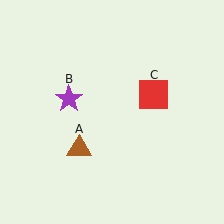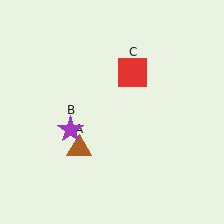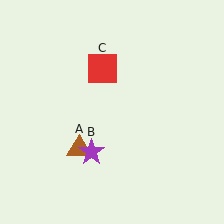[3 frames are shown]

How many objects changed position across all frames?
2 objects changed position: purple star (object B), red square (object C).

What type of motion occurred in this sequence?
The purple star (object B), red square (object C) rotated counterclockwise around the center of the scene.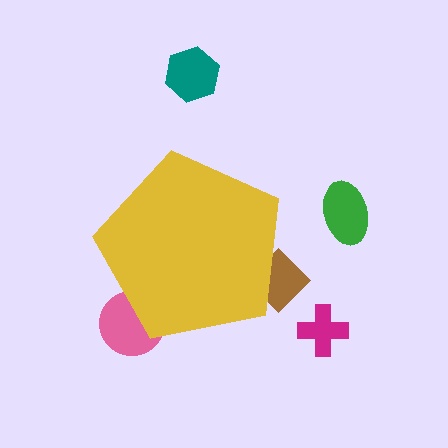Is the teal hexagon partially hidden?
No, the teal hexagon is fully visible.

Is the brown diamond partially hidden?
Yes, the brown diamond is partially hidden behind the yellow pentagon.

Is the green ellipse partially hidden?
No, the green ellipse is fully visible.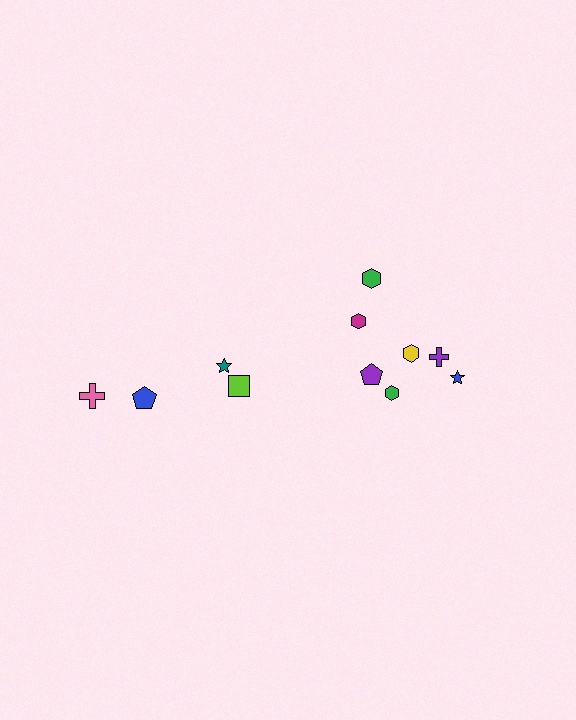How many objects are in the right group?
There are 7 objects.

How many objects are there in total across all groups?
There are 11 objects.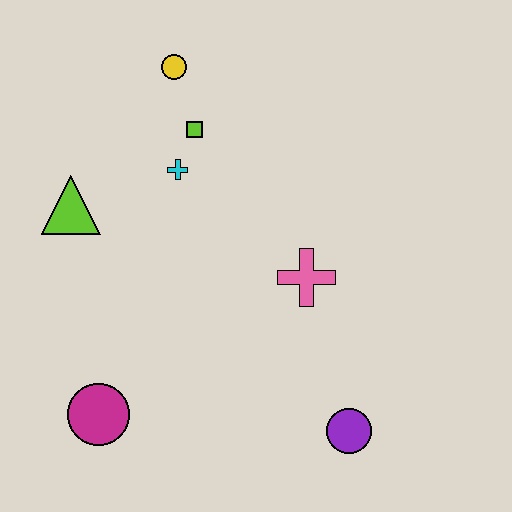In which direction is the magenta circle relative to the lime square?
The magenta circle is below the lime square.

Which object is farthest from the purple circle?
The yellow circle is farthest from the purple circle.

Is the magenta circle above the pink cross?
No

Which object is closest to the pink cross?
The purple circle is closest to the pink cross.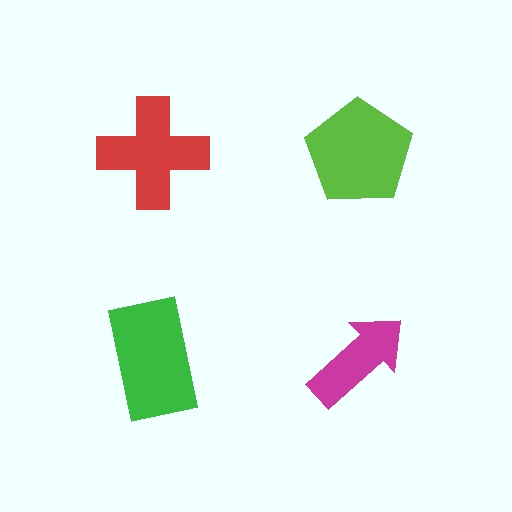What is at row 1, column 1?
A red cross.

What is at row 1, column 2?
A lime pentagon.